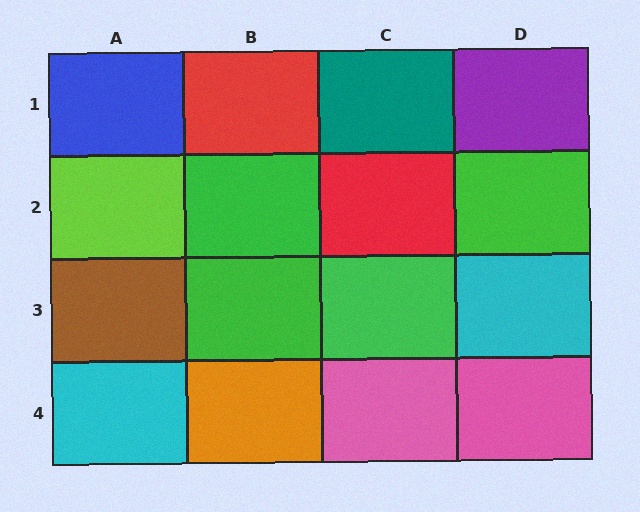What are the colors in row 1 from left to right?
Blue, red, teal, purple.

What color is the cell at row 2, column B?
Green.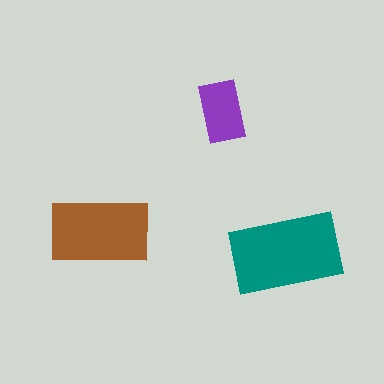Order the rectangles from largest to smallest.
the teal one, the brown one, the purple one.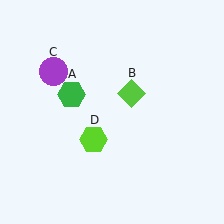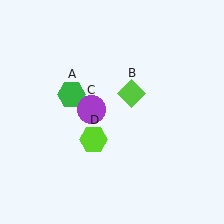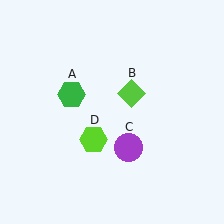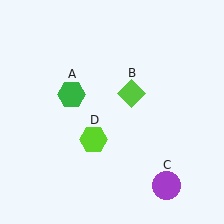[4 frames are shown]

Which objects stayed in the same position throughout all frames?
Green hexagon (object A) and lime diamond (object B) and lime hexagon (object D) remained stationary.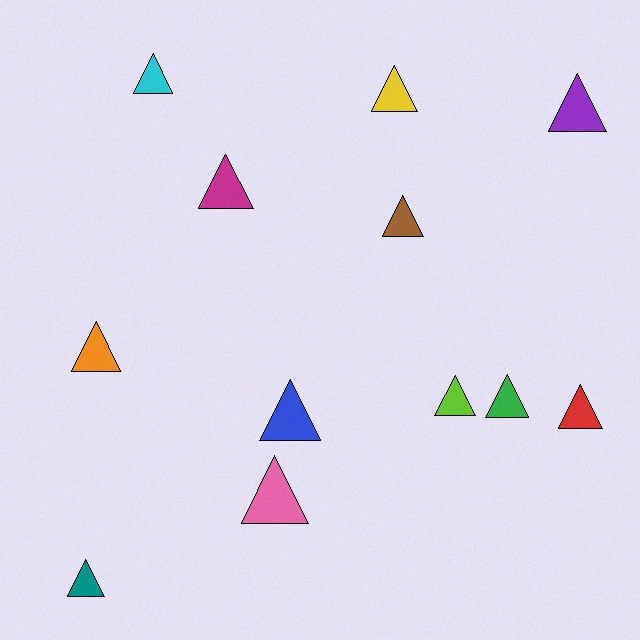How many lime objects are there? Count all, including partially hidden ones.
There is 1 lime object.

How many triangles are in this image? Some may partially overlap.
There are 12 triangles.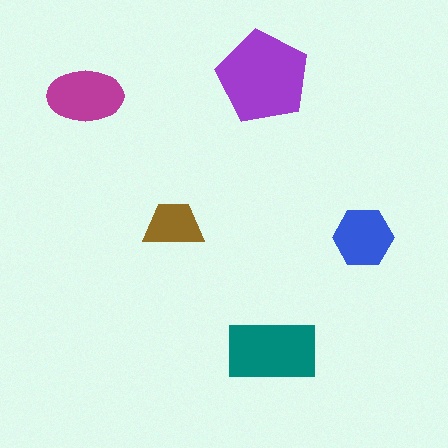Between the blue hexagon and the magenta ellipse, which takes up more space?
The magenta ellipse.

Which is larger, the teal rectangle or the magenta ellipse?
The teal rectangle.